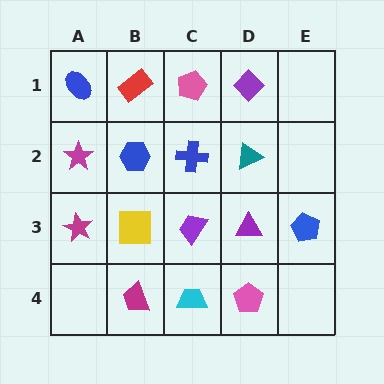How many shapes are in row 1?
4 shapes.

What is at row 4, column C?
A cyan trapezoid.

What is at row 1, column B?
A red rectangle.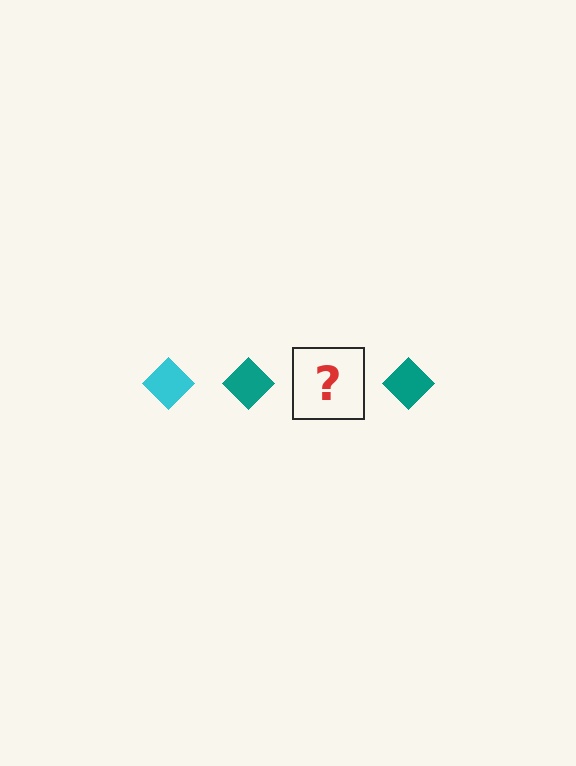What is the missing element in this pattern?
The missing element is a cyan diamond.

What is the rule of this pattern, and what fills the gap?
The rule is that the pattern cycles through cyan, teal diamonds. The gap should be filled with a cyan diamond.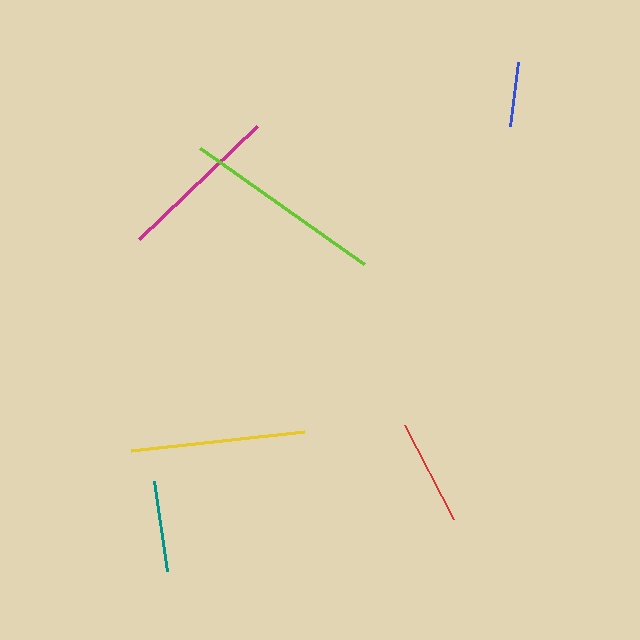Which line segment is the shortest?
The blue line is the shortest at approximately 65 pixels.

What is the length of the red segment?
The red segment is approximately 107 pixels long.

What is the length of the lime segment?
The lime segment is approximately 201 pixels long.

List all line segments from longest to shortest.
From longest to shortest: lime, yellow, magenta, red, teal, blue.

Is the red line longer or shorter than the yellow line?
The yellow line is longer than the red line.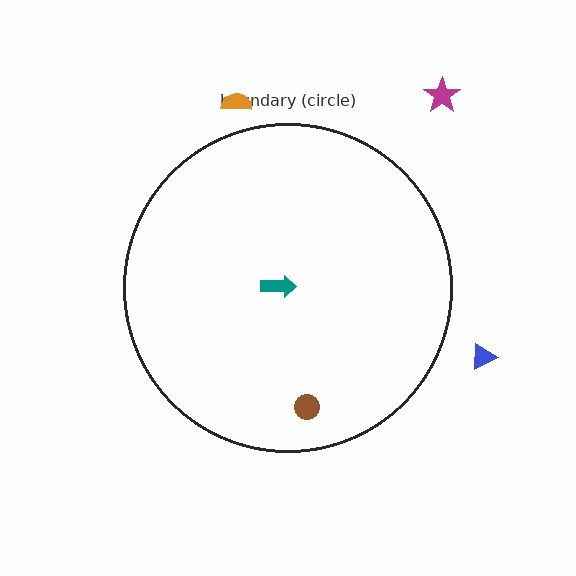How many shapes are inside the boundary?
2 inside, 3 outside.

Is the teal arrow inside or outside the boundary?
Inside.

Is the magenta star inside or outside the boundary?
Outside.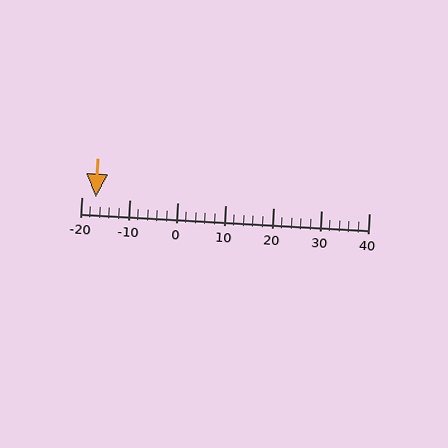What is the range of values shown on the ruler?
The ruler shows values from -20 to 40.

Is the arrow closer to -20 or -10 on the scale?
The arrow is closer to -20.